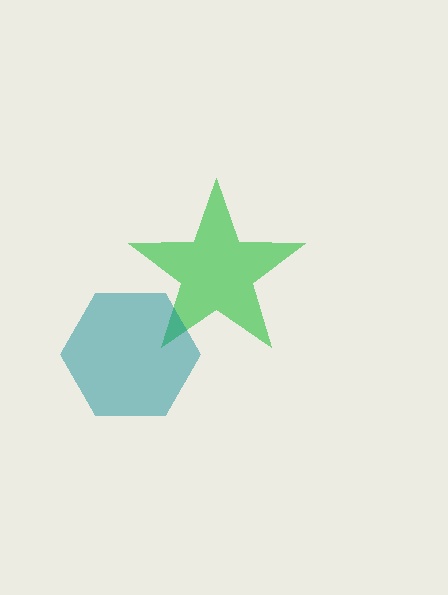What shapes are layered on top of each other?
The layered shapes are: a green star, a teal hexagon.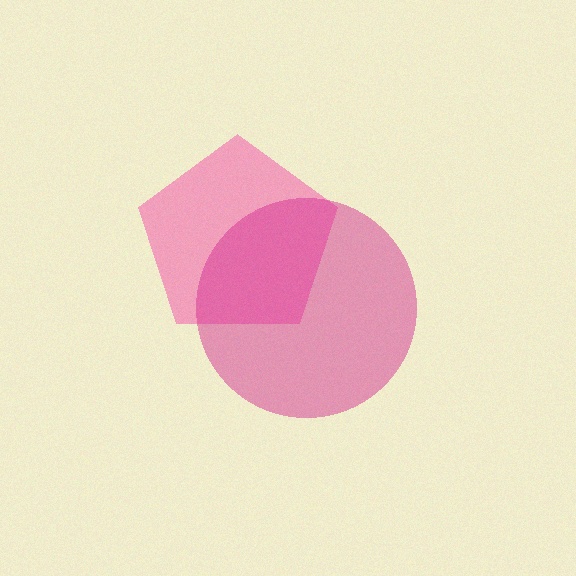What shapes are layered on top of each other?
The layered shapes are: a pink pentagon, a magenta circle.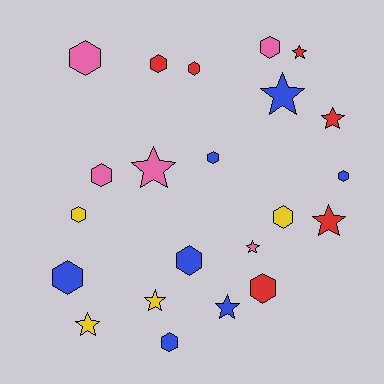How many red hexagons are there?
There are 3 red hexagons.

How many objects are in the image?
There are 22 objects.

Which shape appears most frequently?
Hexagon, with 13 objects.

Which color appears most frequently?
Blue, with 7 objects.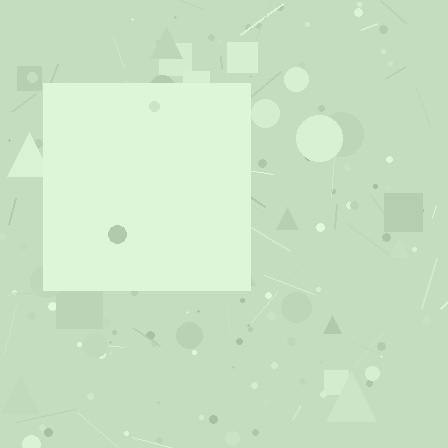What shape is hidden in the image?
A square is hidden in the image.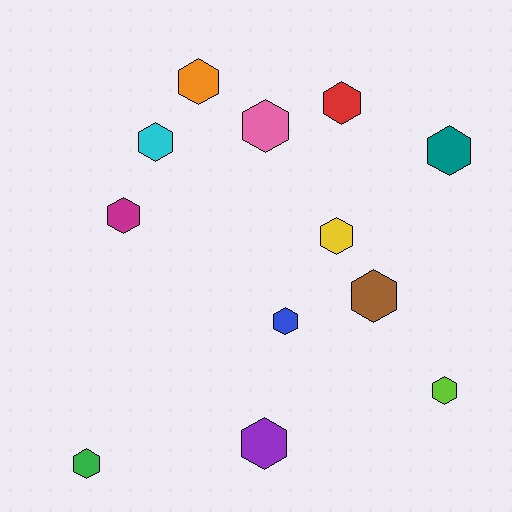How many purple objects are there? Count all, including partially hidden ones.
There is 1 purple object.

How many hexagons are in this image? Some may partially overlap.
There are 12 hexagons.